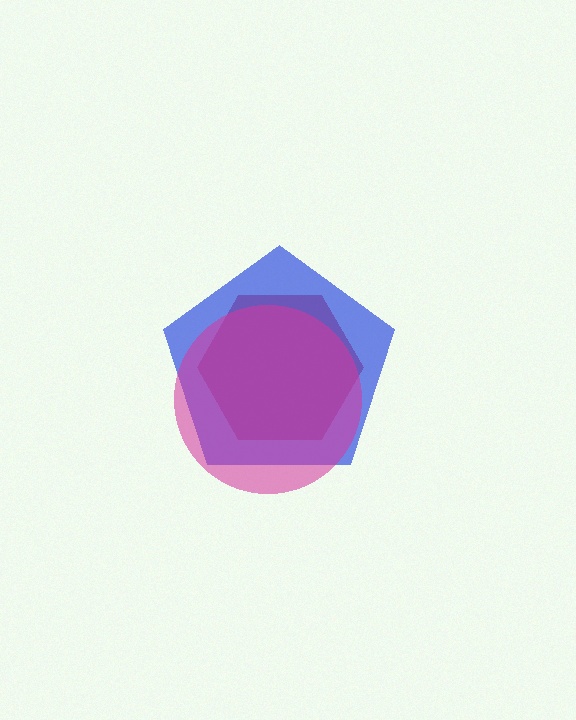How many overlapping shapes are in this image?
There are 3 overlapping shapes in the image.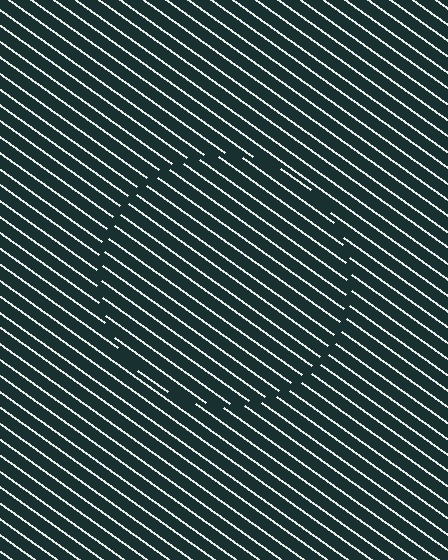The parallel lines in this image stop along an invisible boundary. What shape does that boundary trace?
An illusory circle. The interior of the shape contains the same grating, shifted by half a period — the contour is defined by the phase discontinuity where line-ends from the inner and outer gratings abut.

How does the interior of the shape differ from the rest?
The interior of the shape contains the same grating, shifted by half a period — the contour is defined by the phase discontinuity where line-ends from the inner and outer gratings abut.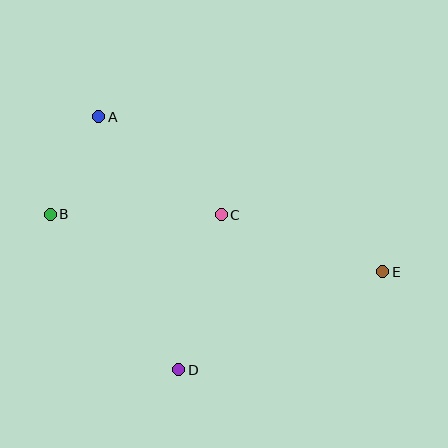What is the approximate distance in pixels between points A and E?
The distance between A and E is approximately 323 pixels.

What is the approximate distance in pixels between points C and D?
The distance between C and D is approximately 161 pixels.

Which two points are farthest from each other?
Points B and E are farthest from each other.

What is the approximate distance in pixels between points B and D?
The distance between B and D is approximately 202 pixels.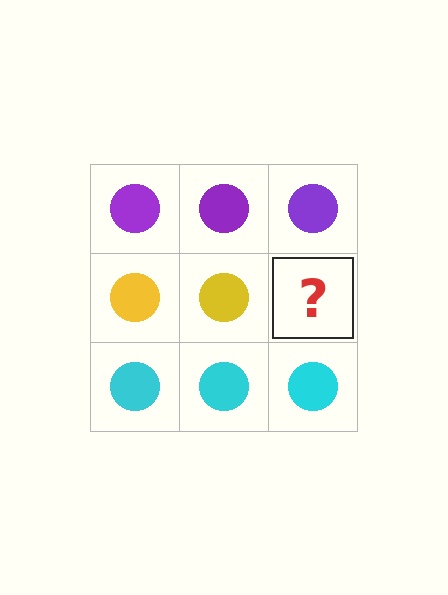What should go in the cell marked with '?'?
The missing cell should contain a yellow circle.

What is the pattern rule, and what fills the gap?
The rule is that each row has a consistent color. The gap should be filled with a yellow circle.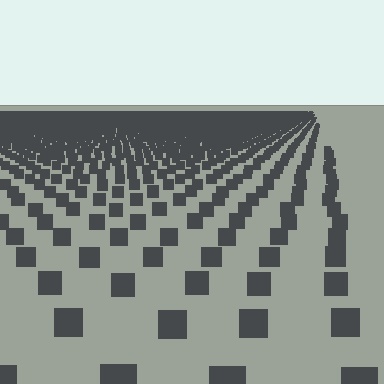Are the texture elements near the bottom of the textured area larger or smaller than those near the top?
Larger. Near the bottom, elements are closer to the viewer and appear at a bigger on-screen size.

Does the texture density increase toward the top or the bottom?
Density increases toward the top.